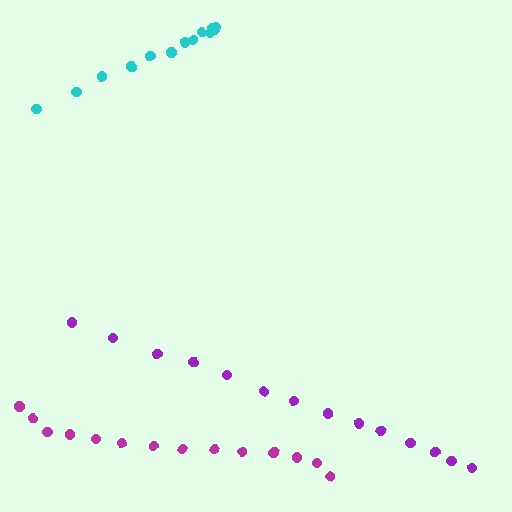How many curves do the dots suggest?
There are 3 distinct paths.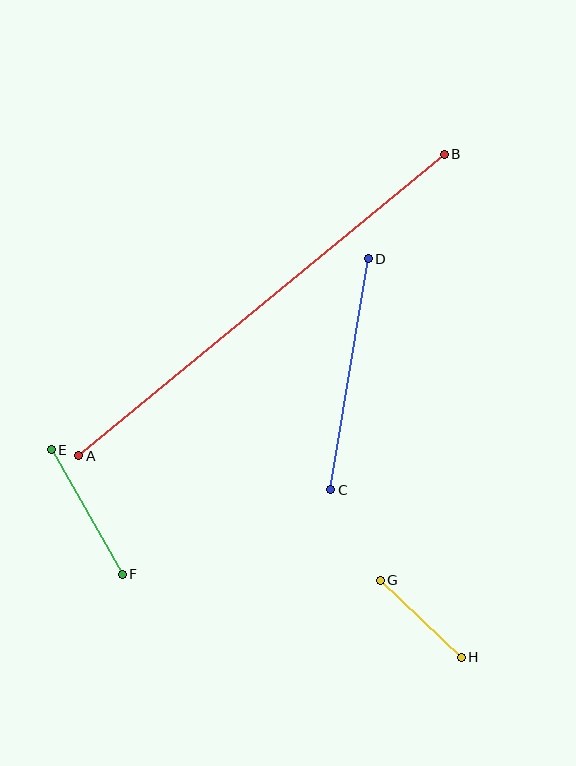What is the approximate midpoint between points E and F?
The midpoint is at approximately (87, 512) pixels.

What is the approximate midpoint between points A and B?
The midpoint is at approximately (262, 305) pixels.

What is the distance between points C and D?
The distance is approximately 234 pixels.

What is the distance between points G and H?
The distance is approximately 112 pixels.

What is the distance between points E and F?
The distance is approximately 143 pixels.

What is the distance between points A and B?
The distance is approximately 474 pixels.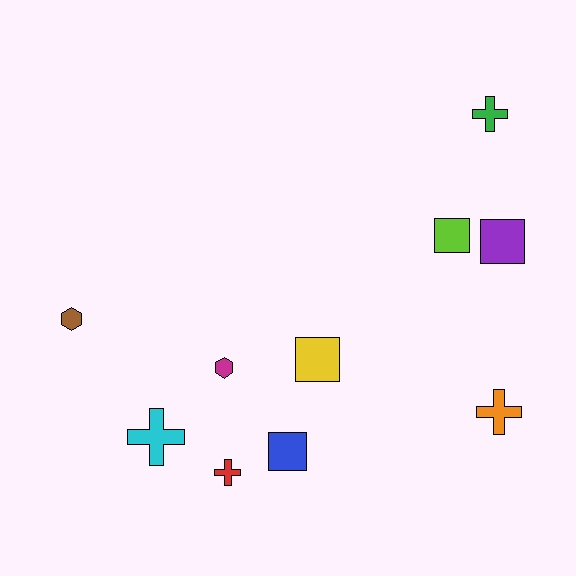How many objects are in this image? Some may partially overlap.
There are 10 objects.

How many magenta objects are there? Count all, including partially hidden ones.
There is 1 magenta object.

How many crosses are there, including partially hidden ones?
There are 4 crosses.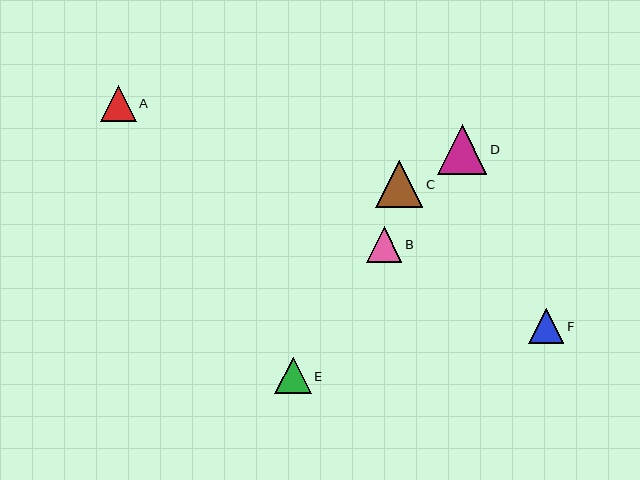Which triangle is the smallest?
Triangle F is the smallest with a size of approximately 35 pixels.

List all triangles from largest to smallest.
From largest to smallest: D, C, E, B, A, F.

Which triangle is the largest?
Triangle D is the largest with a size of approximately 49 pixels.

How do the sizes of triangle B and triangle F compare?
Triangle B and triangle F are approximately the same size.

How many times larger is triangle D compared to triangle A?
Triangle D is approximately 1.4 times the size of triangle A.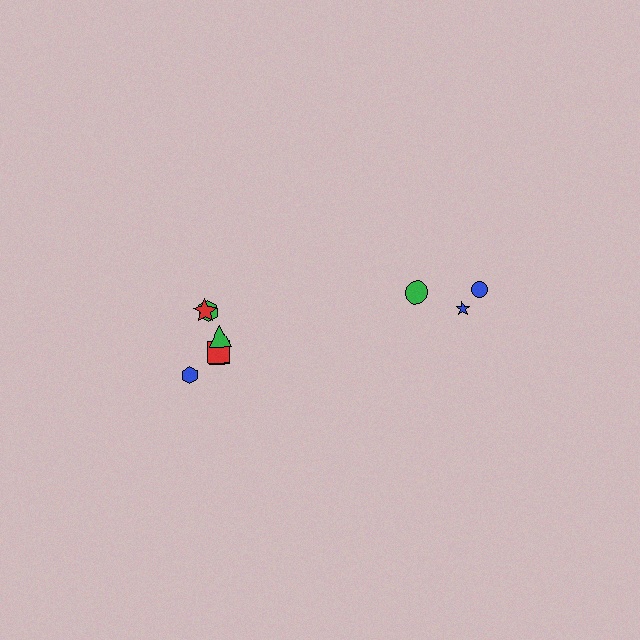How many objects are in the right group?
There are 3 objects.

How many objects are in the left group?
There are 6 objects.